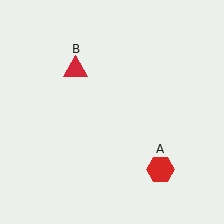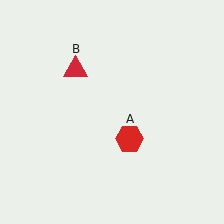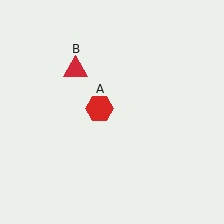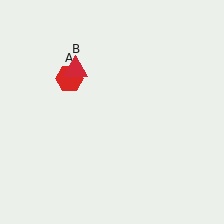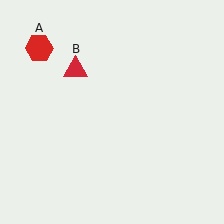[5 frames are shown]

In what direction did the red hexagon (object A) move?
The red hexagon (object A) moved up and to the left.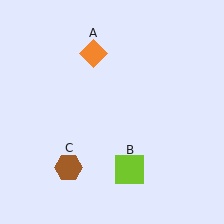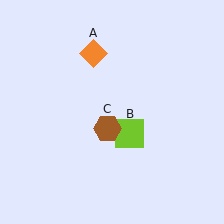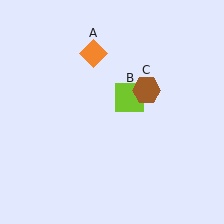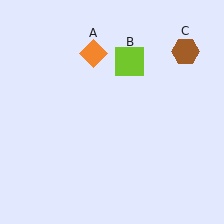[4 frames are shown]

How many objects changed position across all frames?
2 objects changed position: lime square (object B), brown hexagon (object C).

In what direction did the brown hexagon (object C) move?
The brown hexagon (object C) moved up and to the right.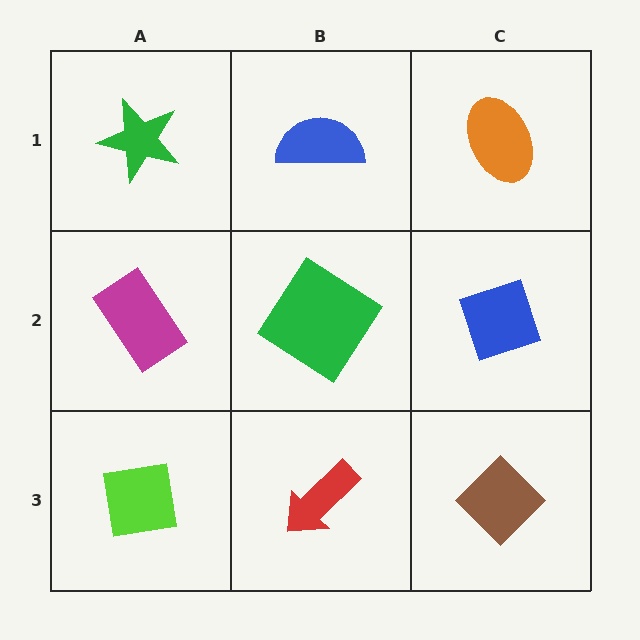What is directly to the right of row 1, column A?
A blue semicircle.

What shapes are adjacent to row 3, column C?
A blue diamond (row 2, column C), a red arrow (row 3, column B).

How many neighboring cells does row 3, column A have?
2.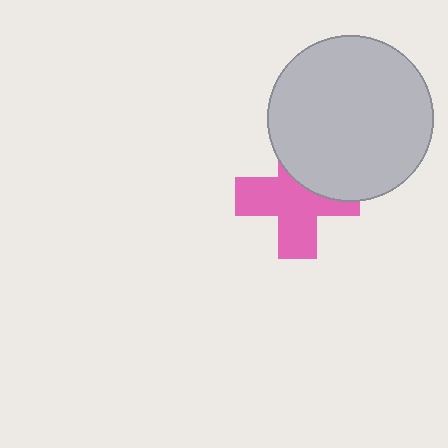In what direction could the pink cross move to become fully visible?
The pink cross could move down. That would shift it out from behind the light gray circle entirely.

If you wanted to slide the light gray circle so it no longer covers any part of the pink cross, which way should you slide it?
Slide it up — that is the most direct way to separate the two shapes.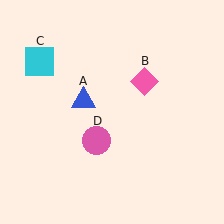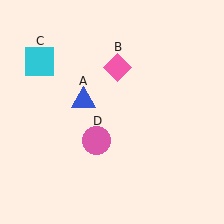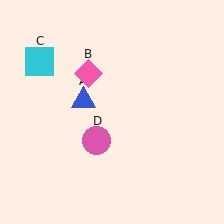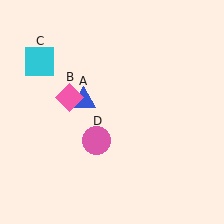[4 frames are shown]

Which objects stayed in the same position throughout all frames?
Blue triangle (object A) and cyan square (object C) and pink circle (object D) remained stationary.